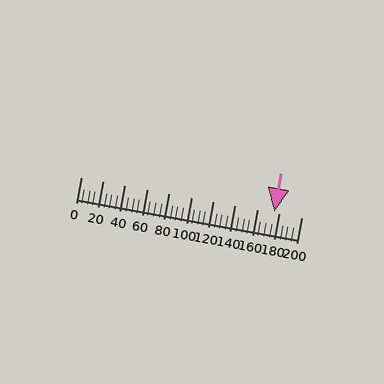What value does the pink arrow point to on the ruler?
The pink arrow points to approximately 175.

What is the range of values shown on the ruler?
The ruler shows values from 0 to 200.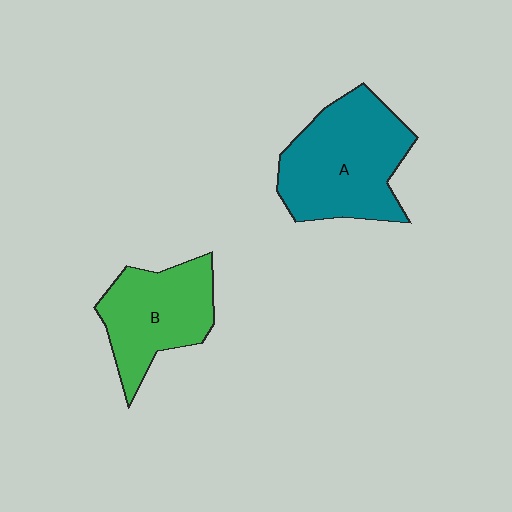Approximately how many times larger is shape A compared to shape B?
Approximately 1.3 times.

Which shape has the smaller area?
Shape B (green).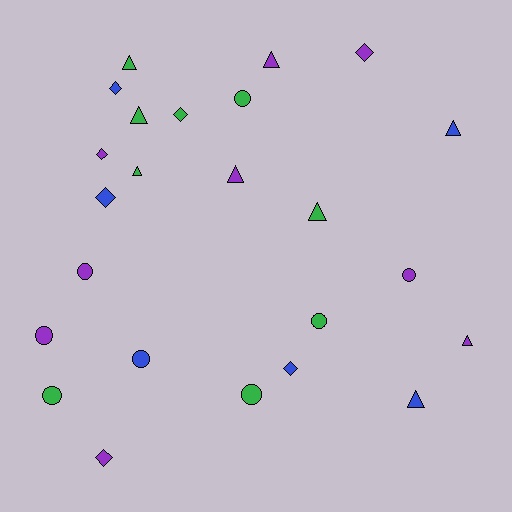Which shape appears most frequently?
Triangle, with 9 objects.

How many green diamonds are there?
There is 1 green diamond.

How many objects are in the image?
There are 24 objects.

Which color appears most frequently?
Green, with 9 objects.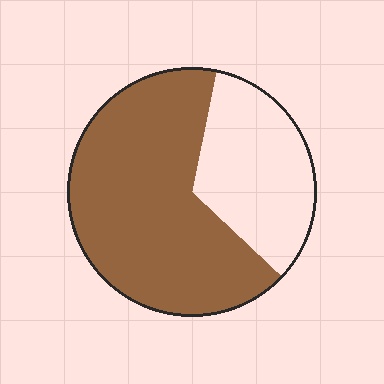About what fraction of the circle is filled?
About two thirds (2/3).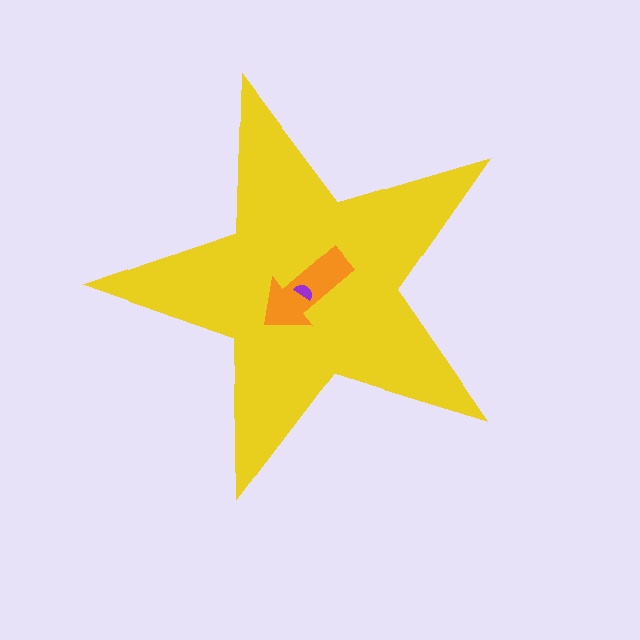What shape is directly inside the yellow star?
The orange arrow.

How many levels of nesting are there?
3.